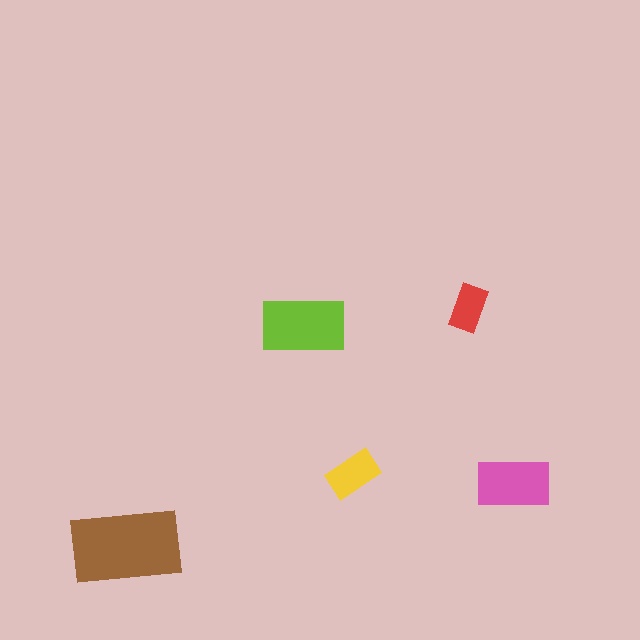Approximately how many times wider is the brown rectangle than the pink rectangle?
About 1.5 times wider.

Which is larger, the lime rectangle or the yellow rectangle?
The lime one.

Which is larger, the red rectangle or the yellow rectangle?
The yellow one.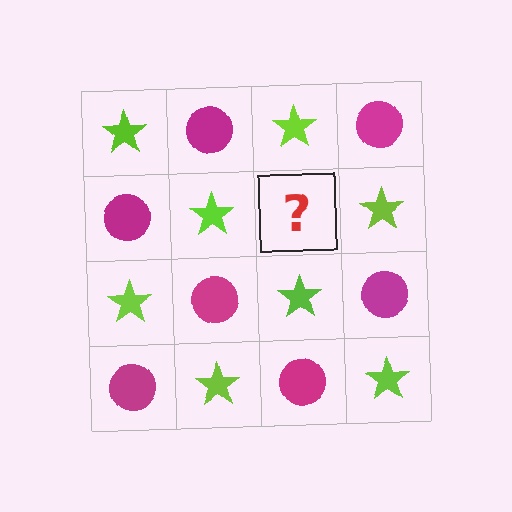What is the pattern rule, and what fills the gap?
The rule is that it alternates lime star and magenta circle in a checkerboard pattern. The gap should be filled with a magenta circle.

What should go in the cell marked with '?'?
The missing cell should contain a magenta circle.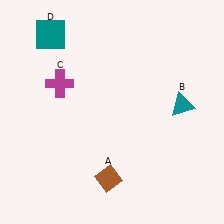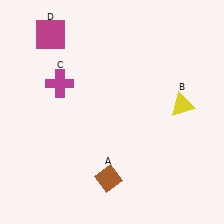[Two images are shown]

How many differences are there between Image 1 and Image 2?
There are 2 differences between the two images.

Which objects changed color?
B changed from teal to yellow. D changed from teal to magenta.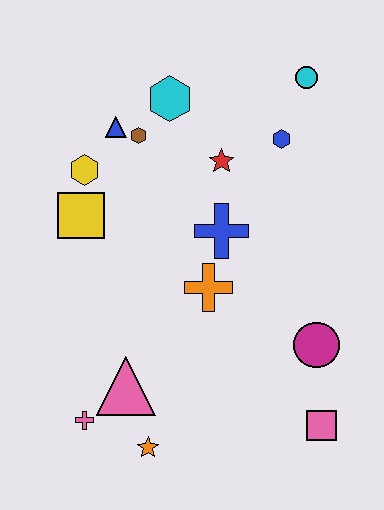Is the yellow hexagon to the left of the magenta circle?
Yes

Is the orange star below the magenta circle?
Yes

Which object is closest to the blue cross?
The orange cross is closest to the blue cross.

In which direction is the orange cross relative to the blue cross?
The orange cross is below the blue cross.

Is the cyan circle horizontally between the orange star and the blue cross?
No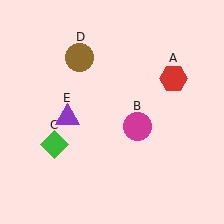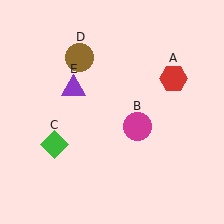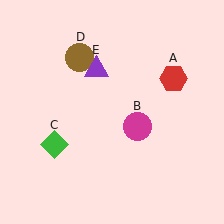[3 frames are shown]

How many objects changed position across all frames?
1 object changed position: purple triangle (object E).